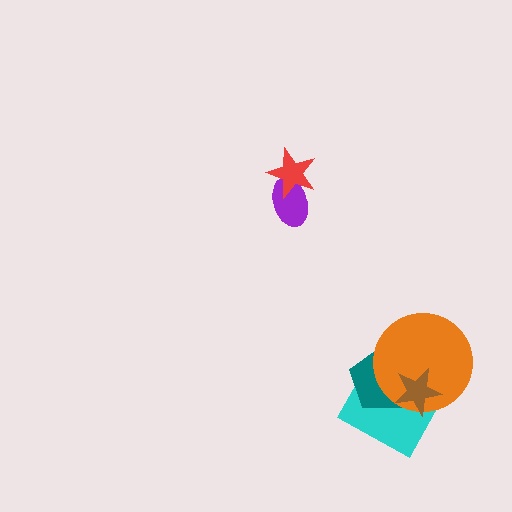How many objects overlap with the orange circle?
3 objects overlap with the orange circle.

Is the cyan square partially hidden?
Yes, it is partially covered by another shape.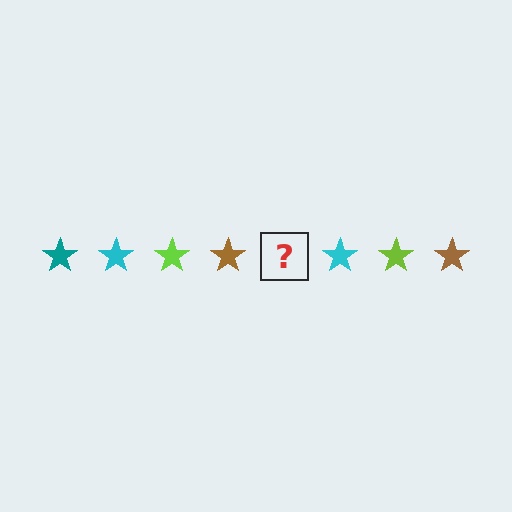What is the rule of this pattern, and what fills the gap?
The rule is that the pattern cycles through teal, cyan, lime, brown stars. The gap should be filled with a teal star.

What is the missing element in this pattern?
The missing element is a teal star.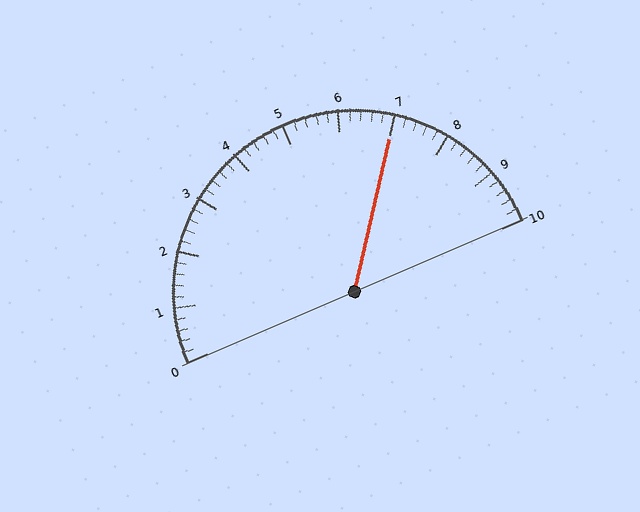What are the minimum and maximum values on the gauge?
The gauge ranges from 0 to 10.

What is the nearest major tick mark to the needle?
The nearest major tick mark is 7.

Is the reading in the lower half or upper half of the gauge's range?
The reading is in the upper half of the range (0 to 10).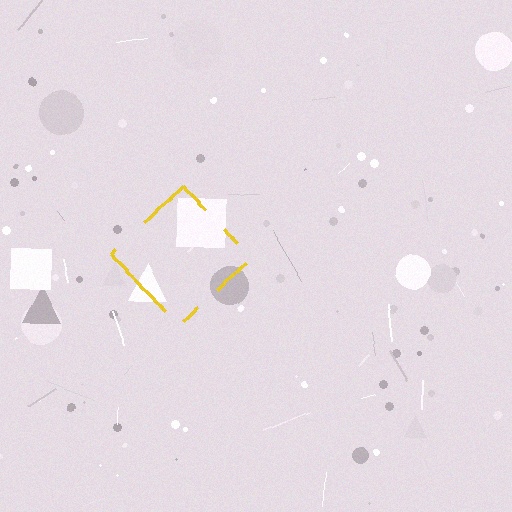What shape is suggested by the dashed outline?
The dashed outline suggests a diamond.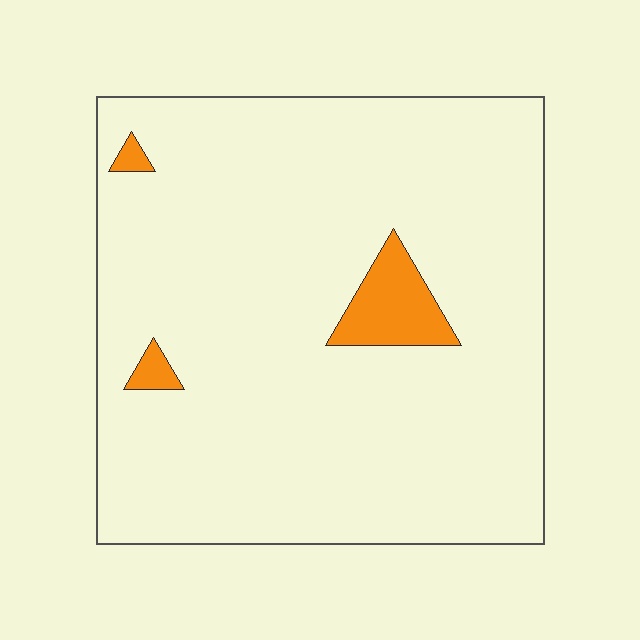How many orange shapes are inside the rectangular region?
3.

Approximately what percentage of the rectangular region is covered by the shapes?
Approximately 5%.